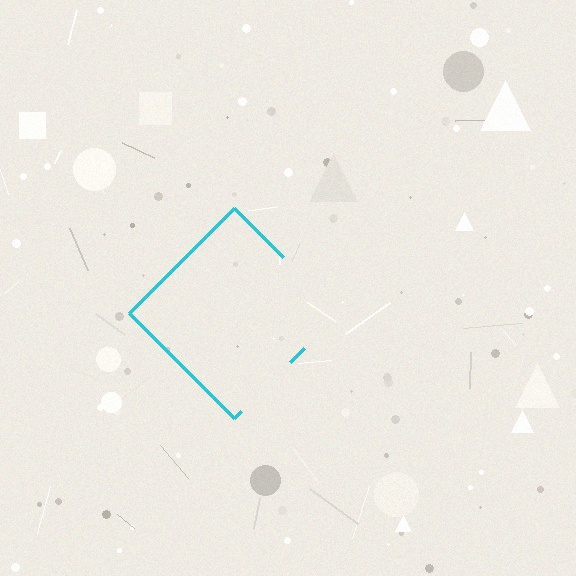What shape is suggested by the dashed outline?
The dashed outline suggests a diamond.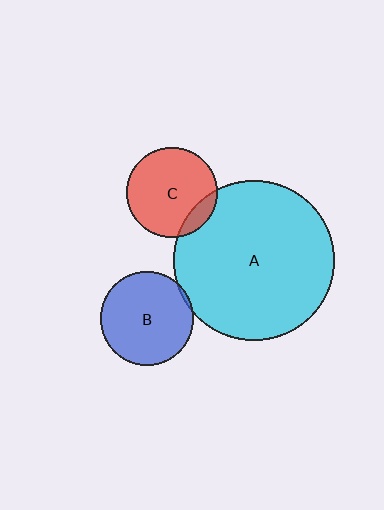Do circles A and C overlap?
Yes.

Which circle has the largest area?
Circle A (cyan).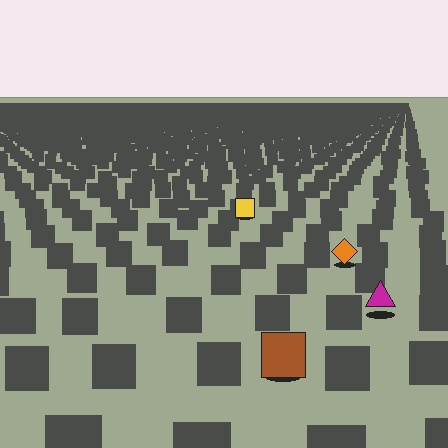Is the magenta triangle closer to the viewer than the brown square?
No. The brown square is closer — you can tell from the texture gradient: the ground texture is coarser near it.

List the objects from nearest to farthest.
From nearest to farthest: the brown square, the magenta triangle, the orange diamond, the yellow square.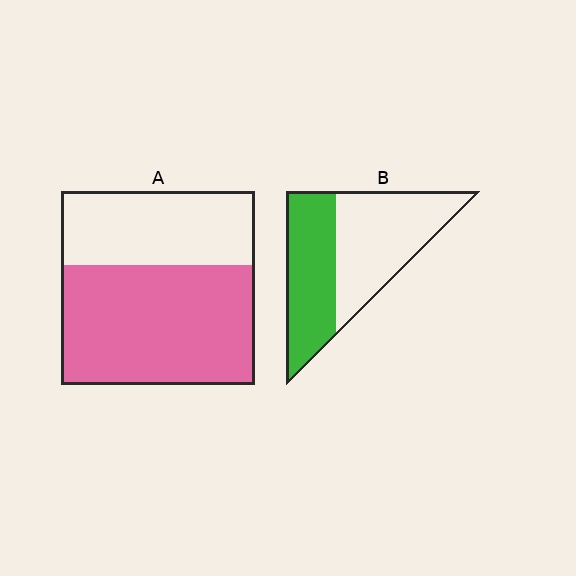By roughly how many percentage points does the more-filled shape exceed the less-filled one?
By roughly 15 percentage points (A over B).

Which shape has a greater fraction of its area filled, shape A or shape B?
Shape A.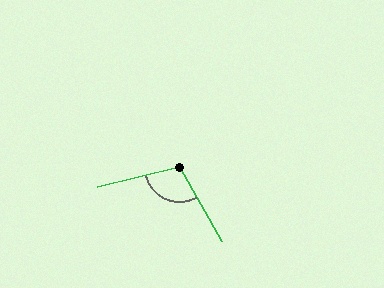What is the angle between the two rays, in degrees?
Approximately 106 degrees.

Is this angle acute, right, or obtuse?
It is obtuse.